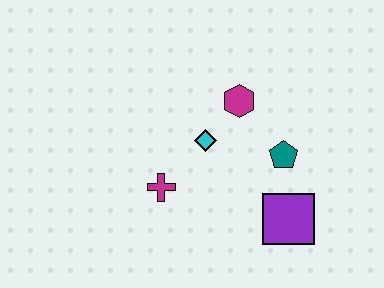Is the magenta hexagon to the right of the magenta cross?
Yes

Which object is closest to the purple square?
The teal pentagon is closest to the purple square.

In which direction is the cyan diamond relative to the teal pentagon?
The cyan diamond is to the left of the teal pentagon.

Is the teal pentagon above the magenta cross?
Yes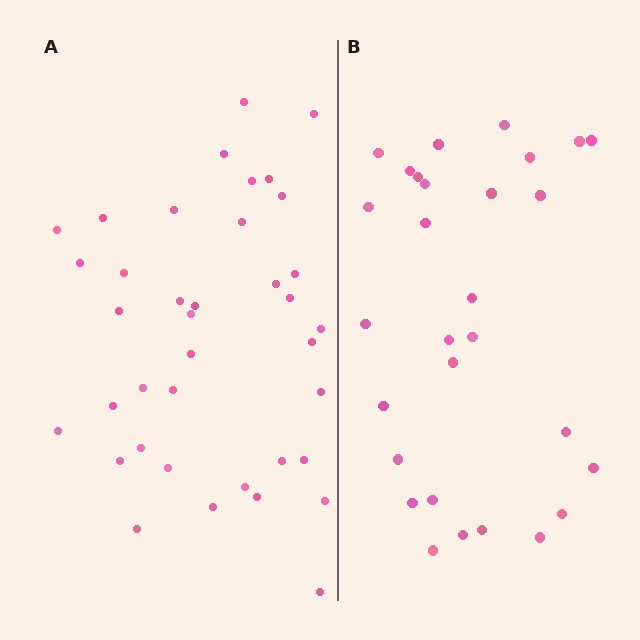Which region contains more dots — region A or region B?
Region A (the left region) has more dots.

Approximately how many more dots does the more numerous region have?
Region A has roughly 8 or so more dots than region B.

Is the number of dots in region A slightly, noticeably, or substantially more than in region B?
Region A has noticeably more, but not dramatically so. The ratio is roughly 1.3 to 1.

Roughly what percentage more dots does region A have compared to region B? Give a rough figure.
About 30% more.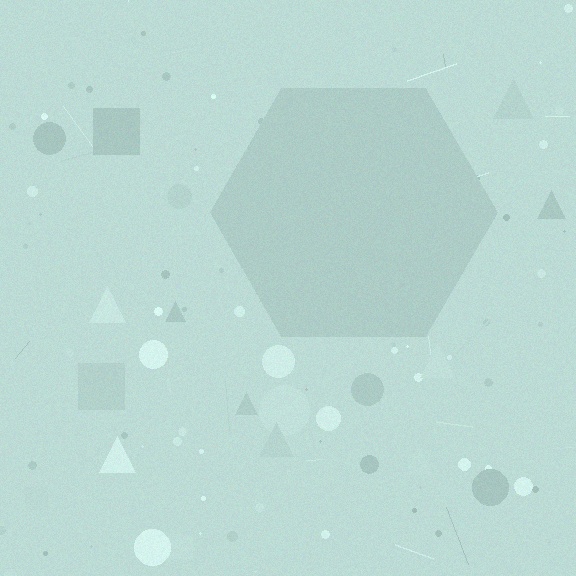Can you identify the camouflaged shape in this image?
The camouflaged shape is a hexagon.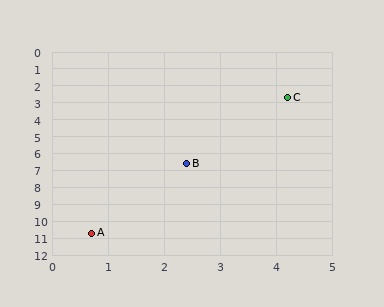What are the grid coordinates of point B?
Point B is at approximately (2.4, 6.6).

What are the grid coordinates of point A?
Point A is at approximately (0.7, 10.7).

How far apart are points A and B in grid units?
Points A and B are about 4.4 grid units apart.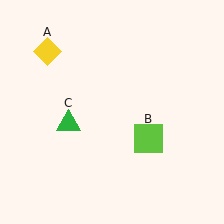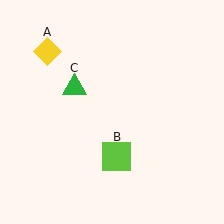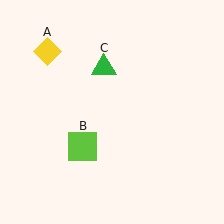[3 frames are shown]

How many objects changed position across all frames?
2 objects changed position: lime square (object B), green triangle (object C).